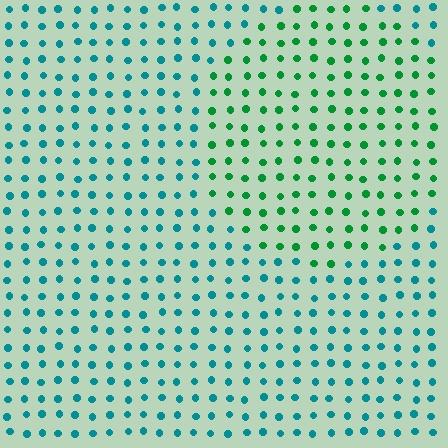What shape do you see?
I see a circle.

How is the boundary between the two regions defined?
The boundary is defined purely by a slight shift in hue (about 43 degrees). Spacing, size, and orientation are identical on both sides.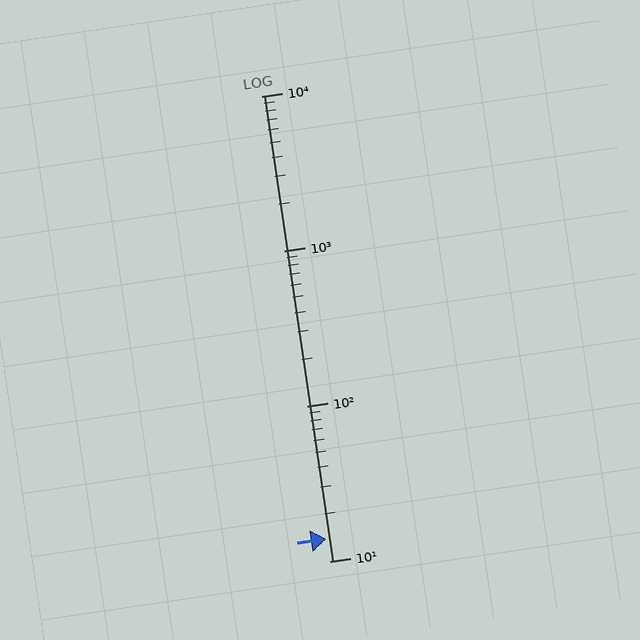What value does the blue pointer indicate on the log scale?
The pointer indicates approximately 14.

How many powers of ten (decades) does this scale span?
The scale spans 3 decades, from 10 to 10000.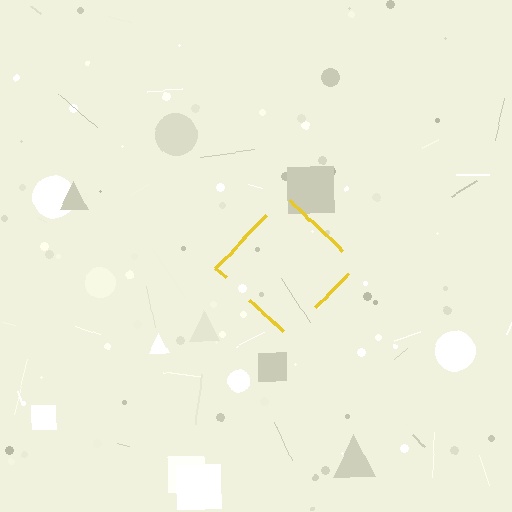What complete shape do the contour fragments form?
The contour fragments form a diamond.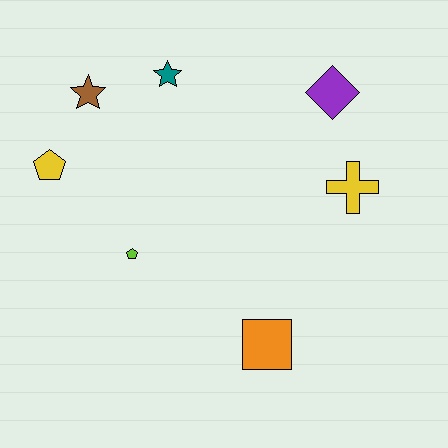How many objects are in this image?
There are 7 objects.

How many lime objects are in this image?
There is 1 lime object.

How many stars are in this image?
There are 2 stars.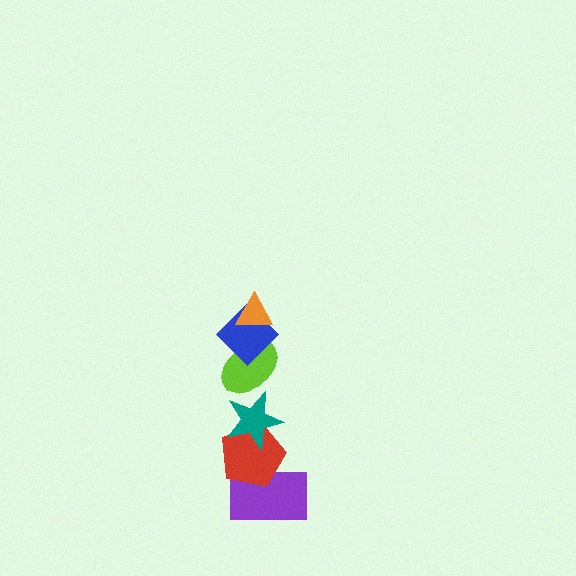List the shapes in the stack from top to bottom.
From top to bottom: the orange triangle, the blue diamond, the lime ellipse, the teal star, the red pentagon, the purple rectangle.